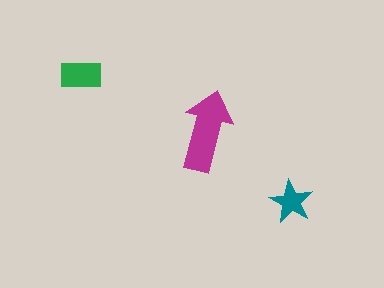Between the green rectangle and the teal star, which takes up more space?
The green rectangle.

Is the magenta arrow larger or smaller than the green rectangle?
Larger.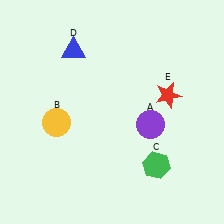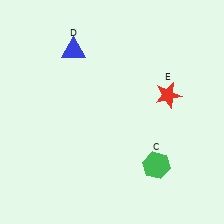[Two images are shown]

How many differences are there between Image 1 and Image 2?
There are 2 differences between the two images.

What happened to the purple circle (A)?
The purple circle (A) was removed in Image 2. It was in the bottom-right area of Image 1.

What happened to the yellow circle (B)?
The yellow circle (B) was removed in Image 2. It was in the bottom-left area of Image 1.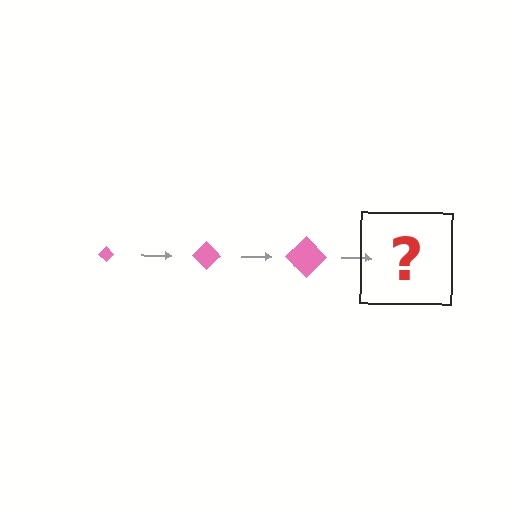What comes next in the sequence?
The next element should be a pink diamond, larger than the previous one.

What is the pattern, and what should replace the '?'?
The pattern is that the diamond gets progressively larger each step. The '?' should be a pink diamond, larger than the previous one.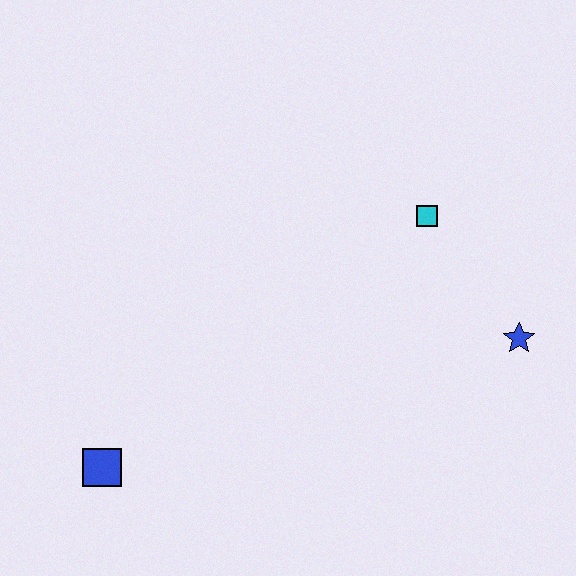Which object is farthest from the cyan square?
The blue square is farthest from the cyan square.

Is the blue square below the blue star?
Yes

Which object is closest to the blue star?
The cyan square is closest to the blue star.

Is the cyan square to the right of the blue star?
No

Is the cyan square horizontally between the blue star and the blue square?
Yes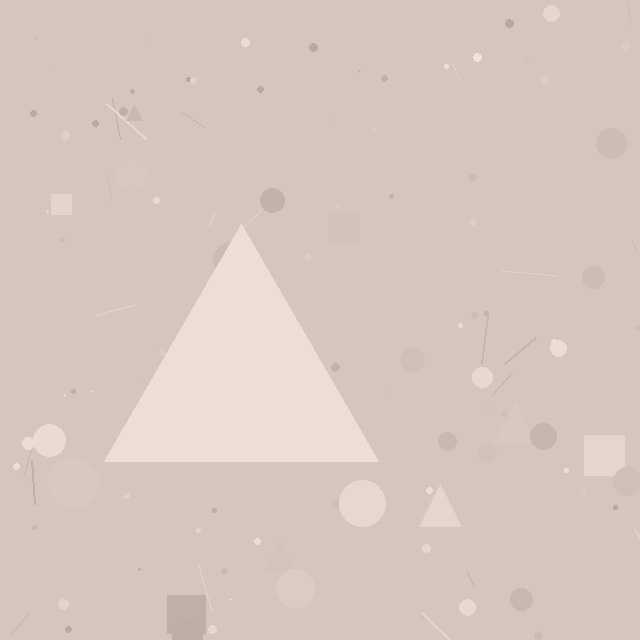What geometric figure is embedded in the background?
A triangle is embedded in the background.